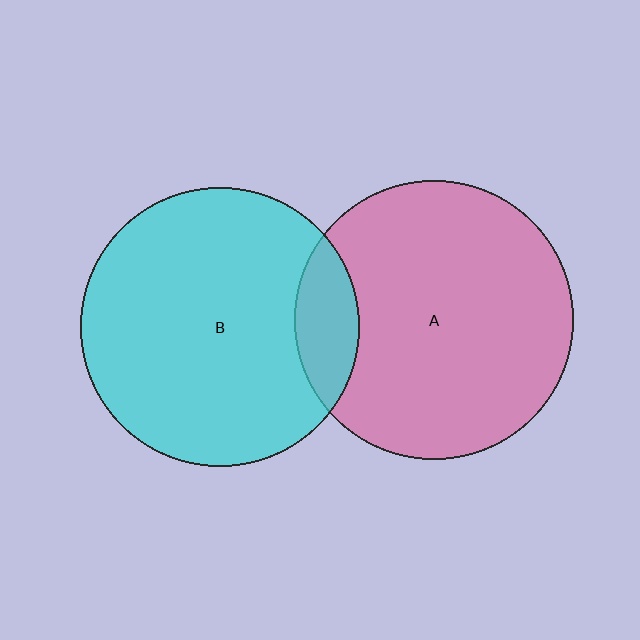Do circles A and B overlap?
Yes.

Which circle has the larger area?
Circle A (pink).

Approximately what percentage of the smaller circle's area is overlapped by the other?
Approximately 15%.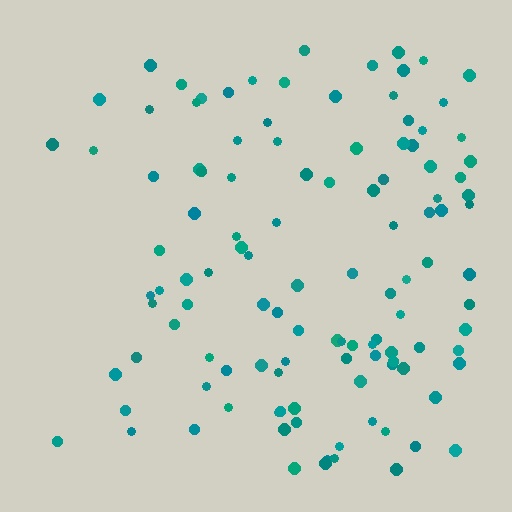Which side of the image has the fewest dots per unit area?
The left.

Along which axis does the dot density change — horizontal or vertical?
Horizontal.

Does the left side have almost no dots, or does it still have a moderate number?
Still a moderate number, just noticeably fewer than the right.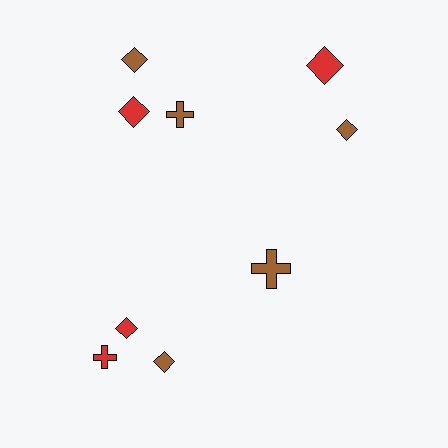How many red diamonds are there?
There are 3 red diamonds.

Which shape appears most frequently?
Diamond, with 6 objects.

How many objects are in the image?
There are 9 objects.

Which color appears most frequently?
Brown, with 5 objects.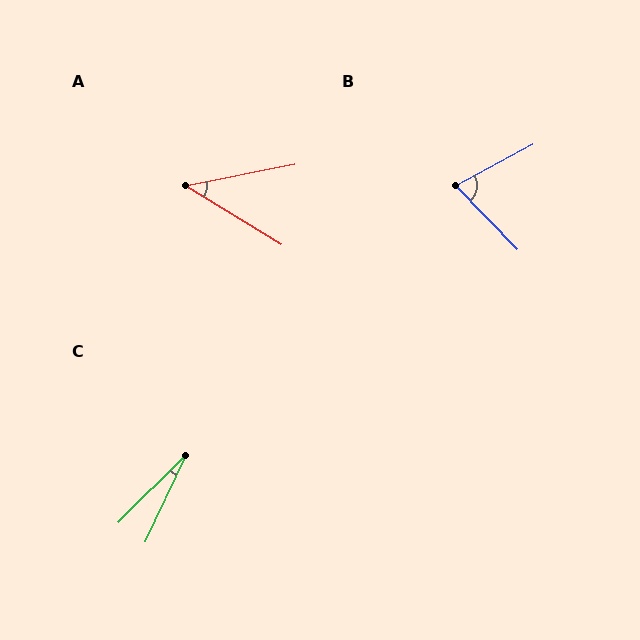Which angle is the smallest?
C, at approximately 20 degrees.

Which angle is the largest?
B, at approximately 74 degrees.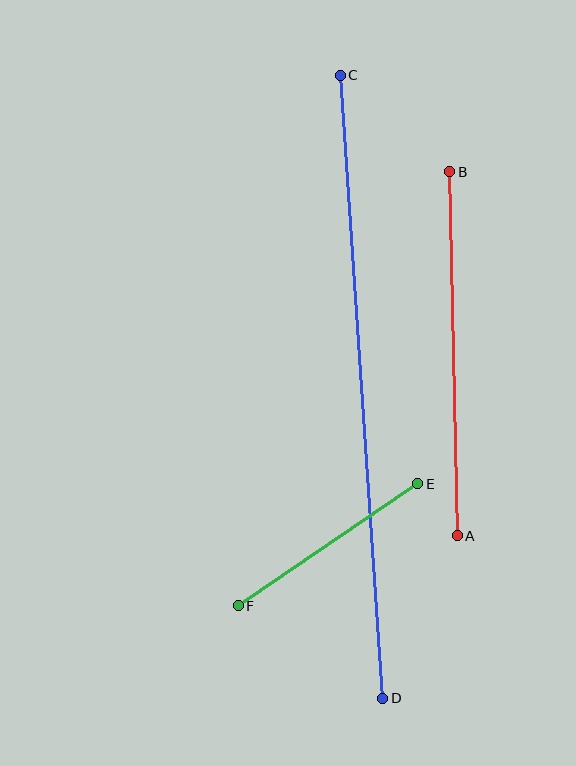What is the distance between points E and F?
The distance is approximately 217 pixels.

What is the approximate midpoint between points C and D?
The midpoint is at approximately (362, 387) pixels.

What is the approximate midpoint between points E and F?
The midpoint is at approximately (328, 545) pixels.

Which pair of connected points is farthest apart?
Points C and D are farthest apart.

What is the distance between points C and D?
The distance is approximately 624 pixels.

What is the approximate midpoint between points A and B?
The midpoint is at approximately (453, 354) pixels.